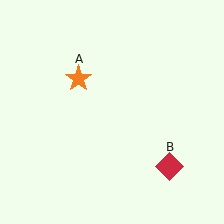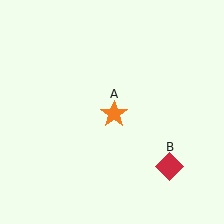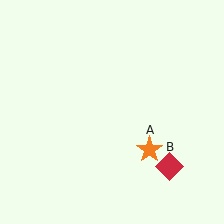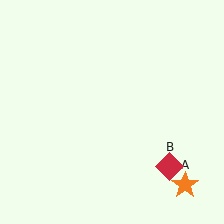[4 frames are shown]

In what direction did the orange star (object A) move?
The orange star (object A) moved down and to the right.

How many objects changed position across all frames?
1 object changed position: orange star (object A).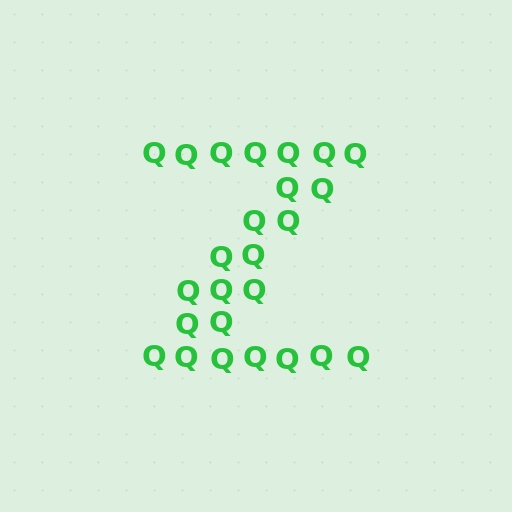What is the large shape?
The large shape is the letter Z.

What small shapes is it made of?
It is made of small letter Q's.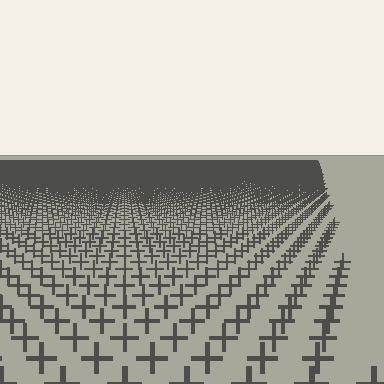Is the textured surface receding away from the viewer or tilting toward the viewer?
The surface is receding away from the viewer. Texture elements get smaller and denser toward the top.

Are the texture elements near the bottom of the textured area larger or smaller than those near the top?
Larger. Near the bottom, elements are closer to the viewer and appear at a bigger on-screen size.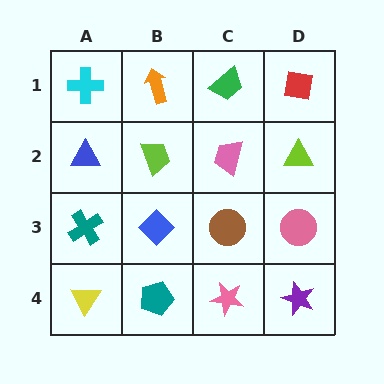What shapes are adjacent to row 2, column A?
A cyan cross (row 1, column A), a teal cross (row 3, column A), a lime trapezoid (row 2, column B).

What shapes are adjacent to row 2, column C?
A green trapezoid (row 1, column C), a brown circle (row 3, column C), a lime trapezoid (row 2, column B), a lime triangle (row 2, column D).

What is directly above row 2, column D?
A red square.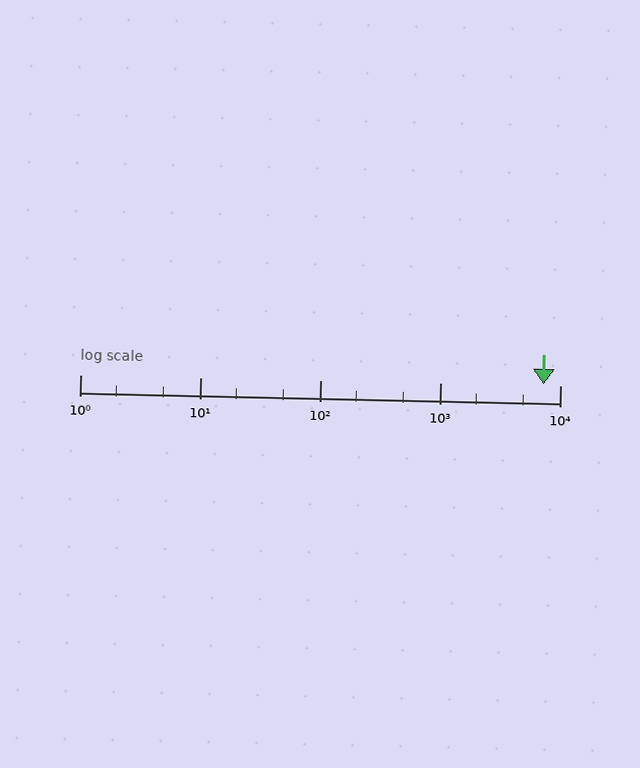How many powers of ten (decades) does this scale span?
The scale spans 4 decades, from 1 to 10000.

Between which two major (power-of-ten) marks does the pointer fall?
The pointer is between 1000 and 10000.